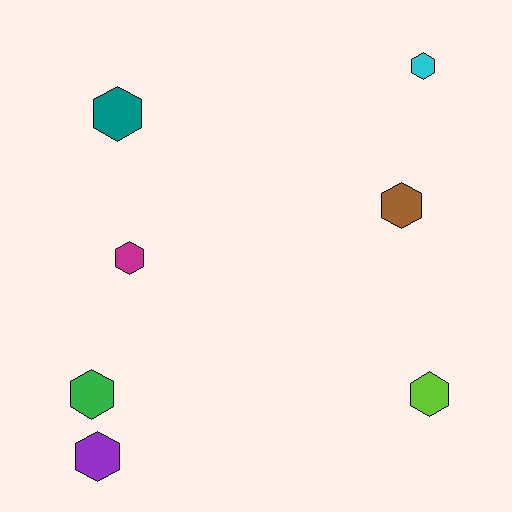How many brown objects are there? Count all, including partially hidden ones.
There is 1 brown object.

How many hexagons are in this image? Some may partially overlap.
There are 7 hexagons.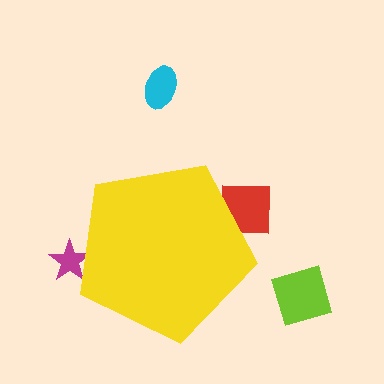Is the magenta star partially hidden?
Yes, the magenta star is partially hidden behind the yellow pentagon.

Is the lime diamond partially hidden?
No, the lime diamond is fully visible.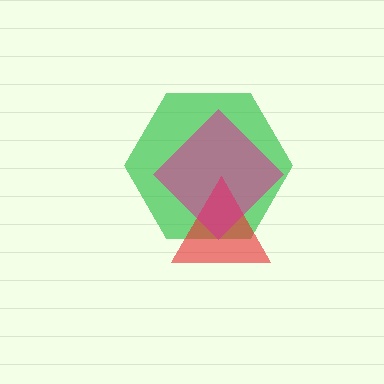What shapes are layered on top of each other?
The layered shapes are: a green hexagon, a red triangle, a magenta diamond.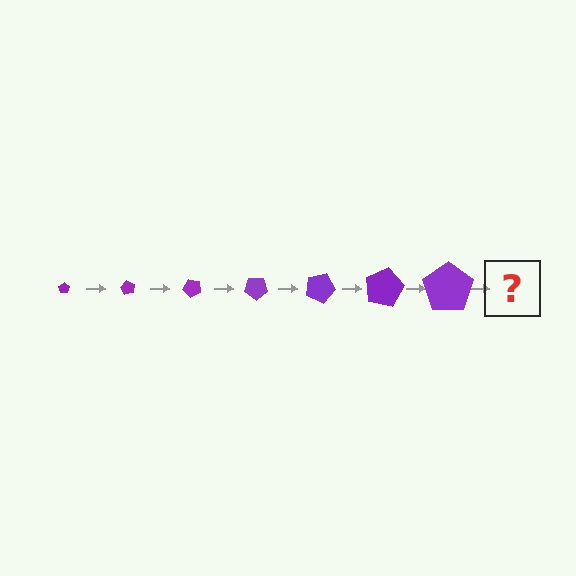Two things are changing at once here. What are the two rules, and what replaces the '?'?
The two rules are that the pentagon grows larger each step and it rotates 60 degrees each step. The '?' should be a pentagon, larger than the previous one and rotated 420 degrees from the start.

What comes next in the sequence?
The next element should be a pentagon, larger than the previous one and rotated 420 degrees from the start.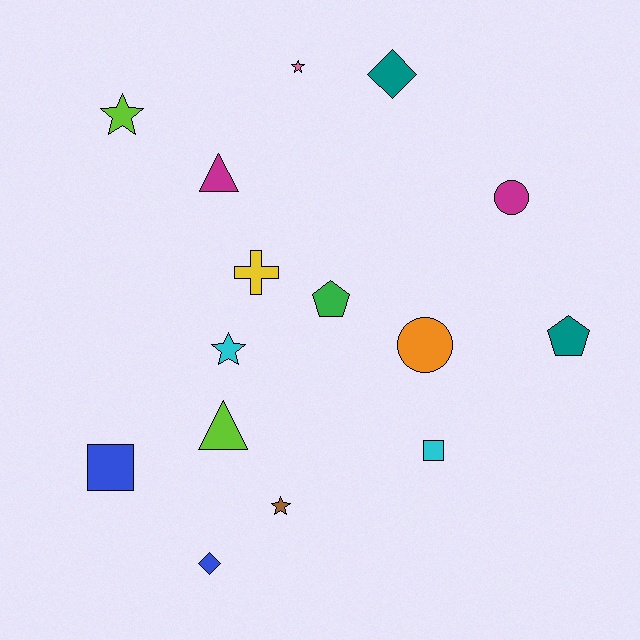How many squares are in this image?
There are 2 squares.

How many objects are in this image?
There are 15 objects.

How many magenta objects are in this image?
There are 2 magenta objects.